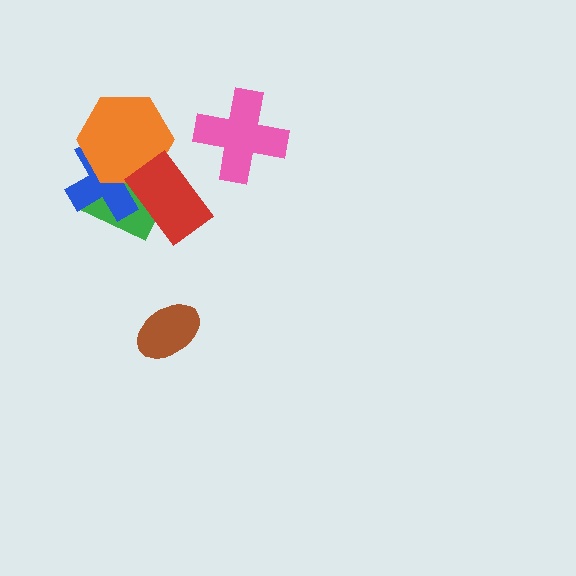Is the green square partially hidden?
Yes, it is partially covered by another shape.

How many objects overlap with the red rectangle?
3 objects overlap with the red rectangle.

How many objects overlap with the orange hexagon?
3 objects overlap with the orange hexagon.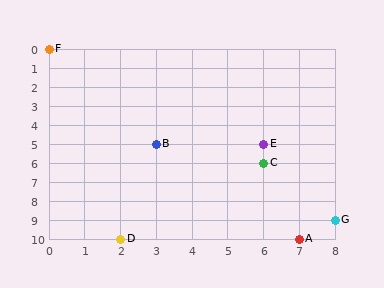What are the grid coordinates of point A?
Point A is at grid coordinates (7, 10).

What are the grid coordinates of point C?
Point C is at grid coordinates (6, 6).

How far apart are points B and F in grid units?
Points B and F are 3 columns and 5 rows apart (about 5.8 grid units diagonally).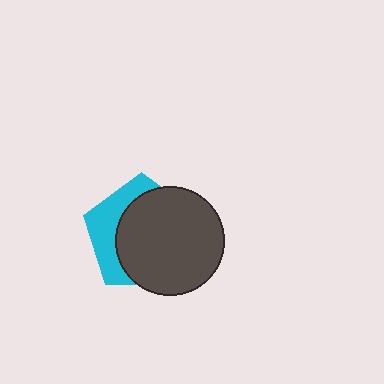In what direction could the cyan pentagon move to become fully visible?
The cyan pentagon could move toward the upper-left. That would shift it out from behind the dark gray circle entirely.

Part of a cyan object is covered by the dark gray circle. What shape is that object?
It is a pentagon.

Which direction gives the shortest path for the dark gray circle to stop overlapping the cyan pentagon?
Moving toward the lower-right gives the shortest separation.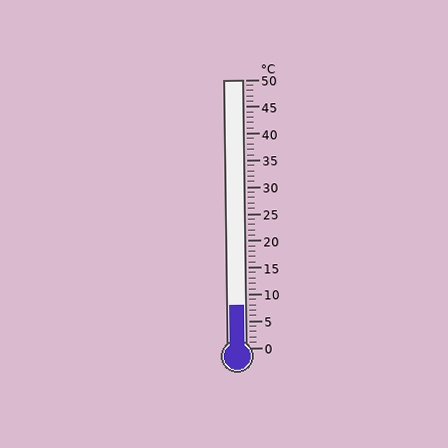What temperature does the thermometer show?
The thermometer shows approximately 8°C.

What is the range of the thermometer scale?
The thermometer scale ranges from 0°C to 50°C.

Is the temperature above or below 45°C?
The temperature is below 45°C.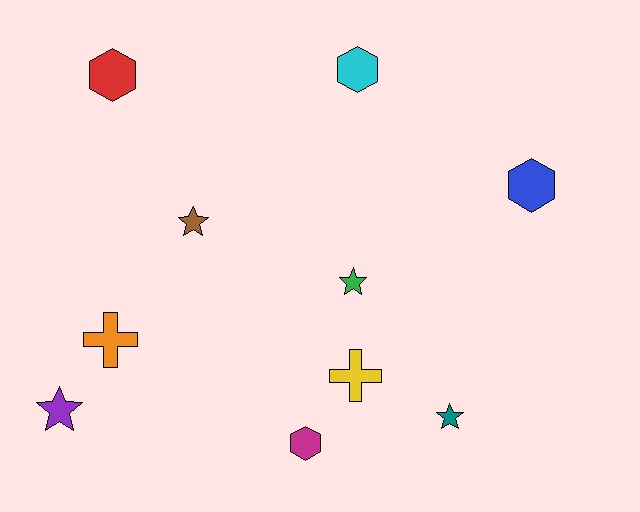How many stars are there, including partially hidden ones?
There are 4 stars.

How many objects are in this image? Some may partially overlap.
There are 10 objects.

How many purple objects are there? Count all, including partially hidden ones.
There is 1 purple object.